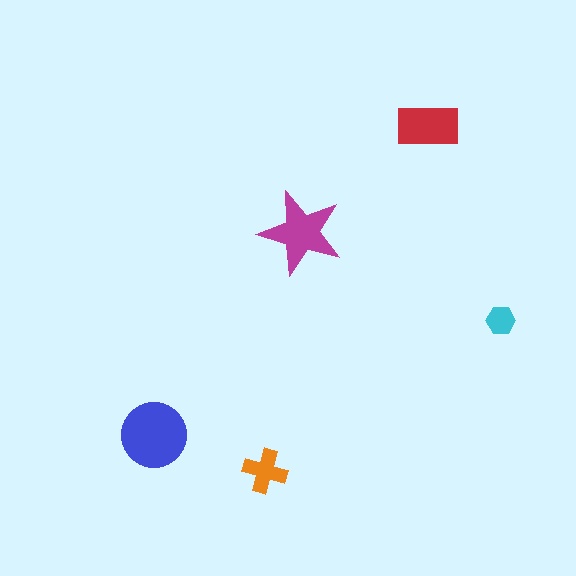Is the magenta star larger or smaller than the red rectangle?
Larger.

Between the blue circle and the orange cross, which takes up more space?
The blue circle.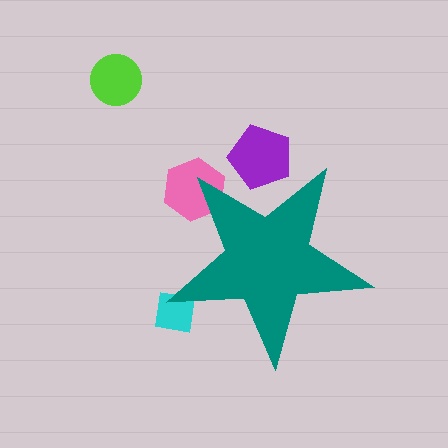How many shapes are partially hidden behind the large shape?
3 shapes are partially hidden.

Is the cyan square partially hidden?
Yes, the cyan square is partially hidden behind the teal star.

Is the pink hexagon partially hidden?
Yes, the pink hexagon is partially hidden behind the teal star.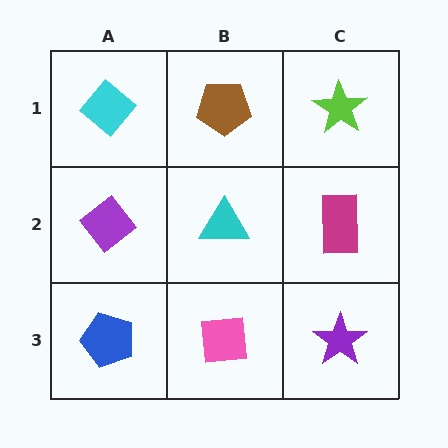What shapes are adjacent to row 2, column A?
A cyan diamond (row 1, column A), a blue pentagon (row 3, column A), a cyan triangle (row 2, column B).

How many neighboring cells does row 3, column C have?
2.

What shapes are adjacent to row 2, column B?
A brown pentagon (row 1, column B), a pink square (row 3, column B), a purple diamond (row 2, column A), a magenta rectangle (row 2, column C).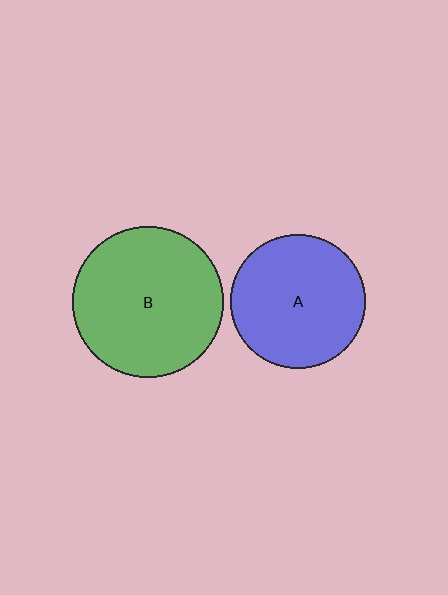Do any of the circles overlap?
No, none of the circles overlap.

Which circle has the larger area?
Circle B (green).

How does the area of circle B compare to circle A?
Approximately 1.3 times.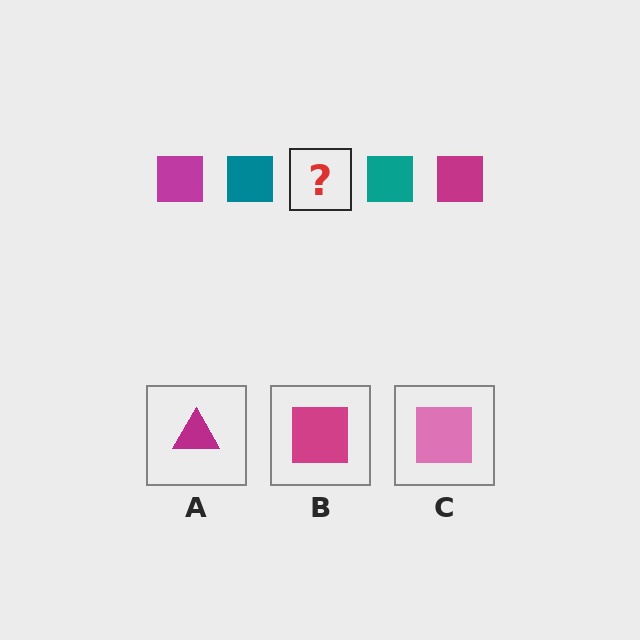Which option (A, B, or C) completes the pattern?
B.